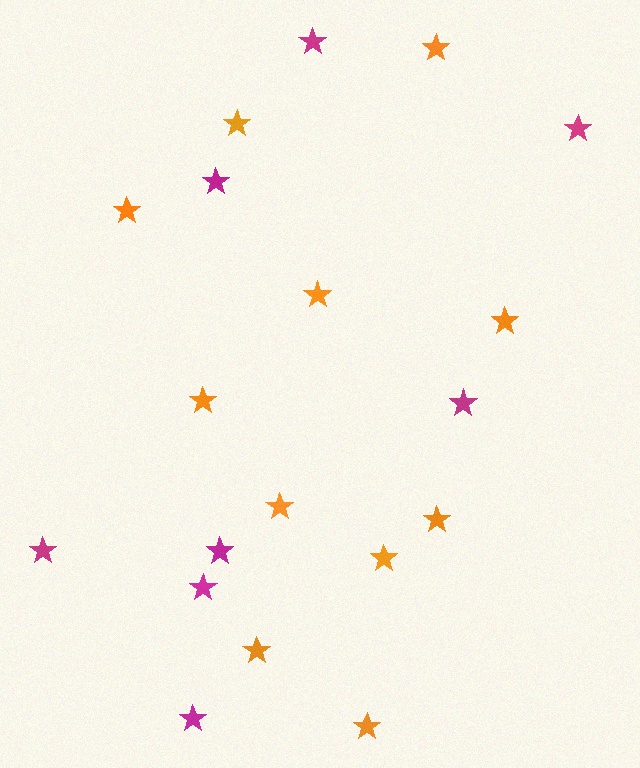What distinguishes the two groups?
There are 2 groups: one group of orange stars (11) and one group of magenta stars (8).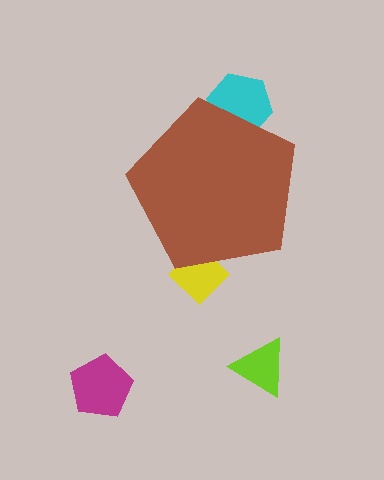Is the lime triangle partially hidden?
No, the lime triangle is fully visible.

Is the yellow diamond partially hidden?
Yes, the yellow diamond is partially hidden behind the brown pentagon.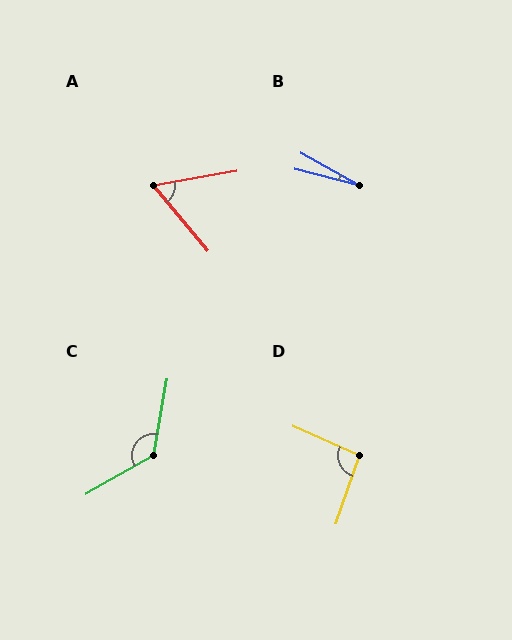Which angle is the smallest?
B, at approximately 15 degrees.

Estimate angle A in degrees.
Approximately 60 degrees.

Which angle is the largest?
C, at approximately 130 degrees.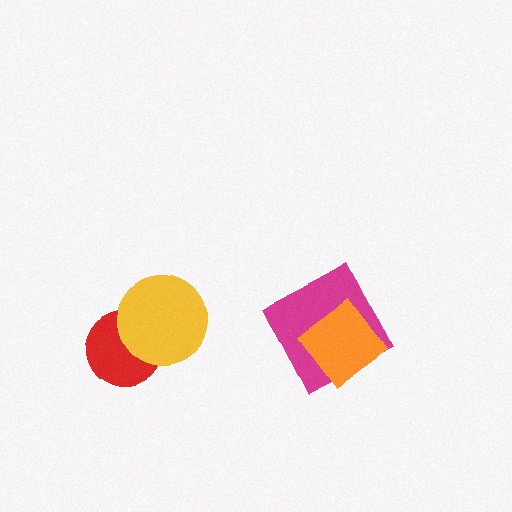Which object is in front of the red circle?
The yellow circle is in front of the red circle.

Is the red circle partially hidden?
Yes, it is partially covered by another shape.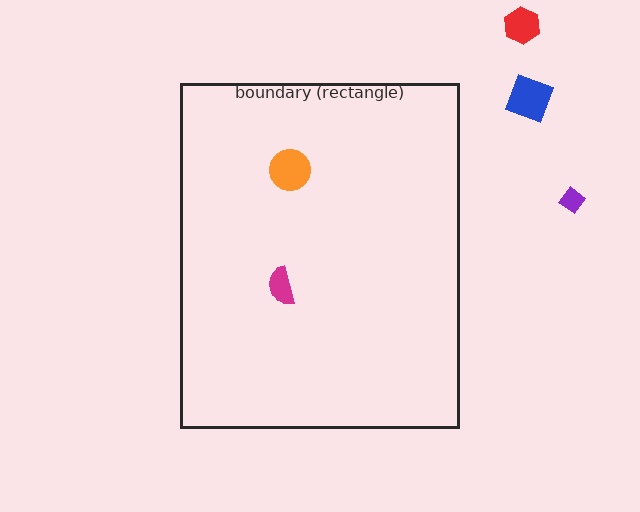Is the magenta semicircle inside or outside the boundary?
Inside.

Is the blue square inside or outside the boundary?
Outside.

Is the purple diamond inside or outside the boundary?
Outside.